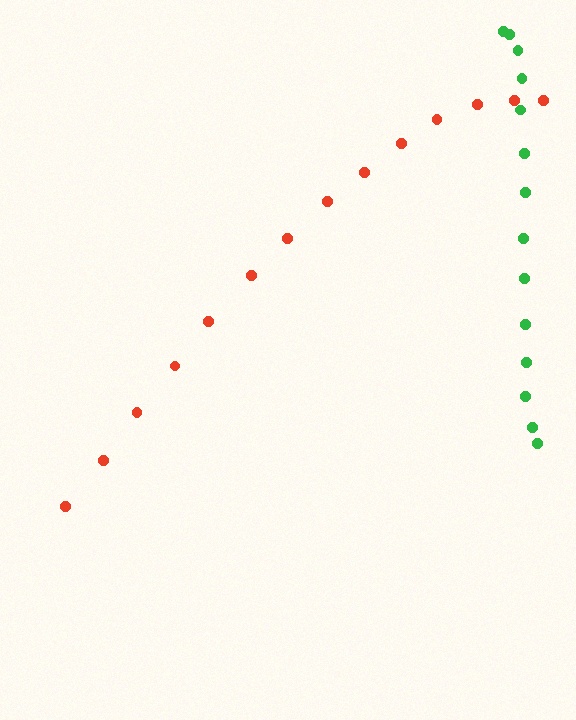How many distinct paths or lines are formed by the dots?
There are 2 distinct paths.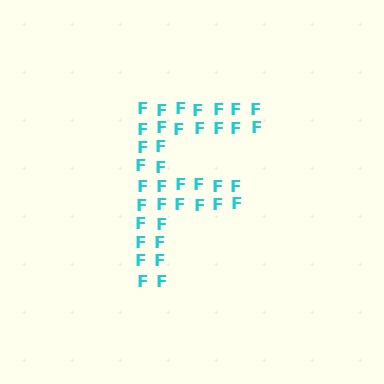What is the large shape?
The large shape is the letter F.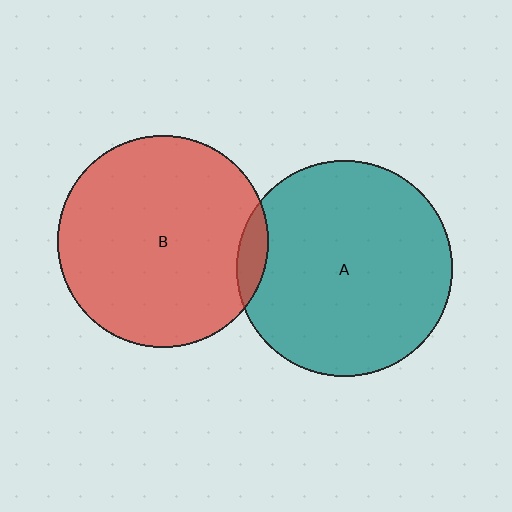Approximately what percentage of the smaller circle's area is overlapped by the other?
Approximately 5%.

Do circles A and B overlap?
Yes.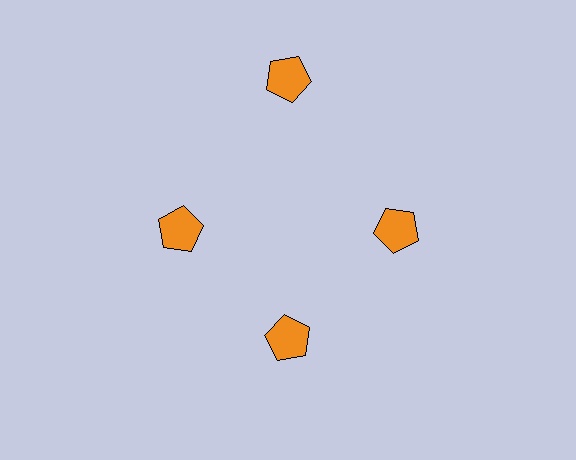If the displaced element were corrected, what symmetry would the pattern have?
It would have 4-fold rotational symmetry — the pattern would map onto itself every 90 degrees.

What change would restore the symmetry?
The symmetry would be restored by moving it inward, back onto the ring so that all 4 pentagons sit at equal angles and equal distance from the center.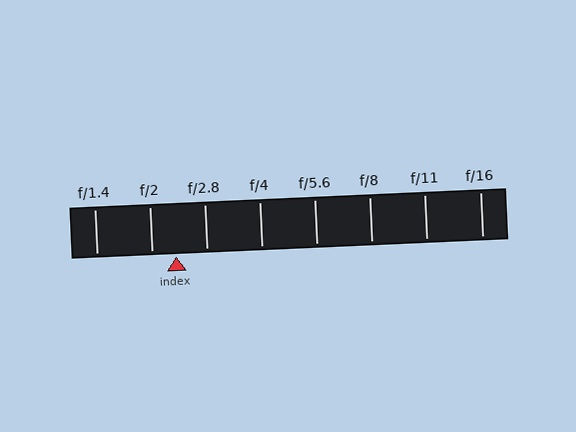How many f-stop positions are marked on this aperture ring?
There are 8 f-stop positions marked.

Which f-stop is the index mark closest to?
The index mark is closest to f/2.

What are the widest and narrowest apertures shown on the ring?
The widest aperture shown is f/1.4 and the narrowest is f/16.